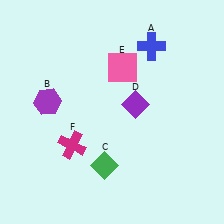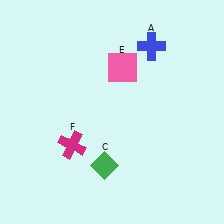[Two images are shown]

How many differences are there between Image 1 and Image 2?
There are 2 differences between the two images.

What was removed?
The purple diamond (D), the purple hexagon (B) were removed in Image 2.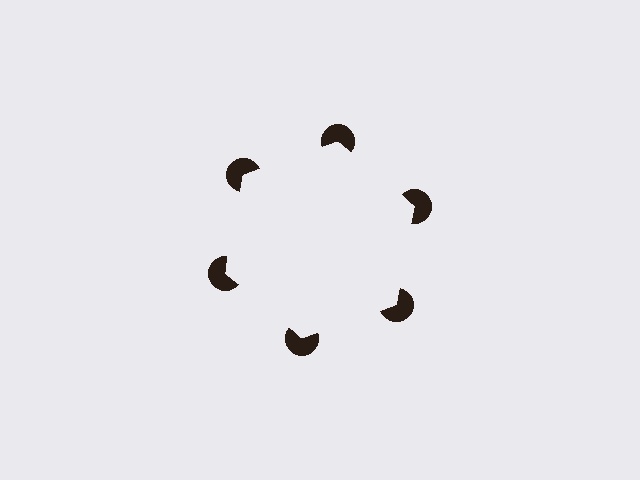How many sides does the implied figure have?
6 sides.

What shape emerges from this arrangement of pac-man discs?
An illusory hexagon — its edges are inferred from the aligned wedge cuts in the pac-man discs, not physically drawn.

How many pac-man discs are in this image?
There are 6 — one at each vertex of the illusory hexagon.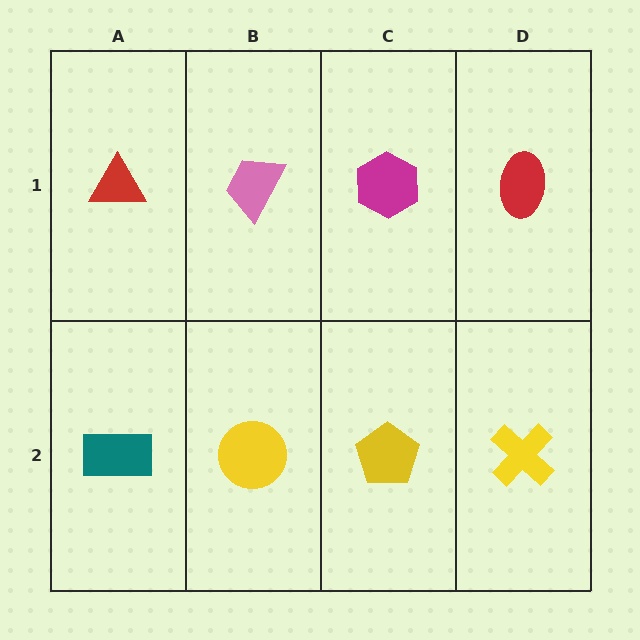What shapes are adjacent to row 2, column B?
A pink trapezoid (row 1, column B), a teal rectangle (row 2, column A), a yellow pentagon (row 2, column C).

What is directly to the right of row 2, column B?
A yellow pentagon.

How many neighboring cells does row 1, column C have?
3.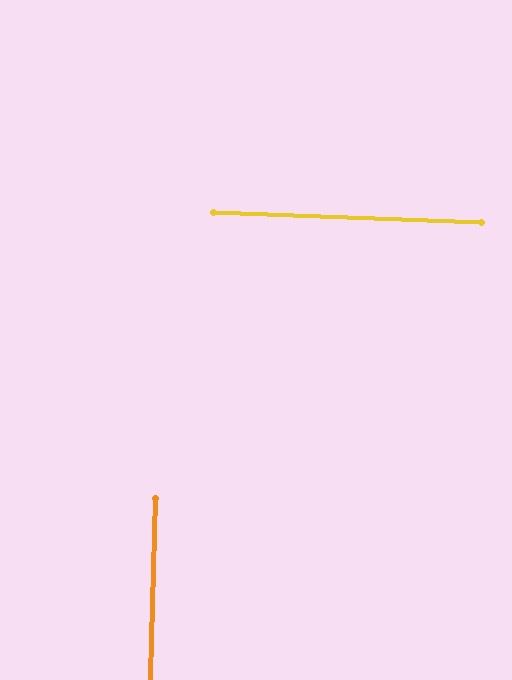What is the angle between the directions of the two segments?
Approximately 90 degrees.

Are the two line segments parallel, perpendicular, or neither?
Perpendicular — they meet at approximately 90°.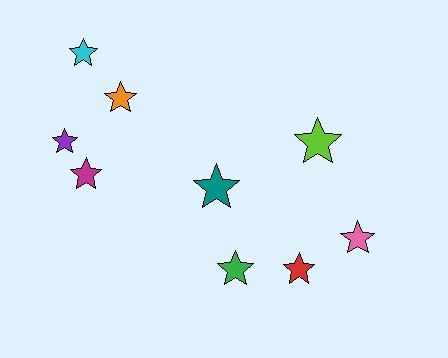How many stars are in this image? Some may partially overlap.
There are 9 stars.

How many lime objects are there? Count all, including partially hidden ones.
There is 1 lime object.